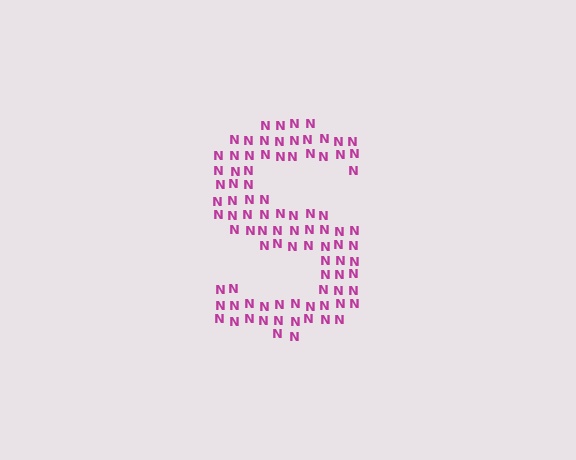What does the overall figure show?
The overall figure shows the letter S.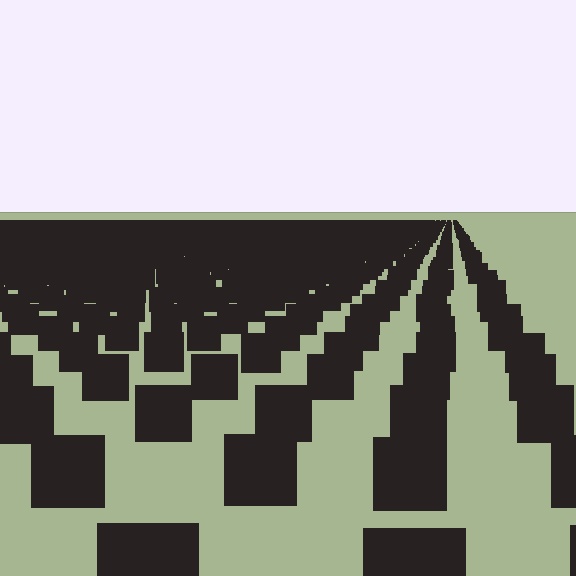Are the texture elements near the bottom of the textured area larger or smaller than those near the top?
Larger. Near the bottom, elements are closer to the viewer and appear at a bigger on-screen size.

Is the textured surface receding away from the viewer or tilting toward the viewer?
The surface is receding away from the viewer. Texture elements get smaller and denser toward the top.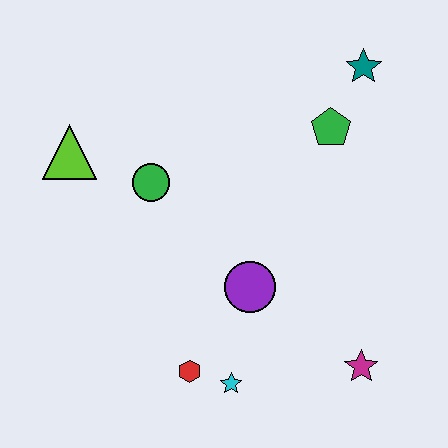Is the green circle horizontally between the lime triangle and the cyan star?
Yes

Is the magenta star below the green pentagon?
Yes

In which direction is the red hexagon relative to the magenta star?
The red hexagon is to the left of the magenta star.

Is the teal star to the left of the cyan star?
No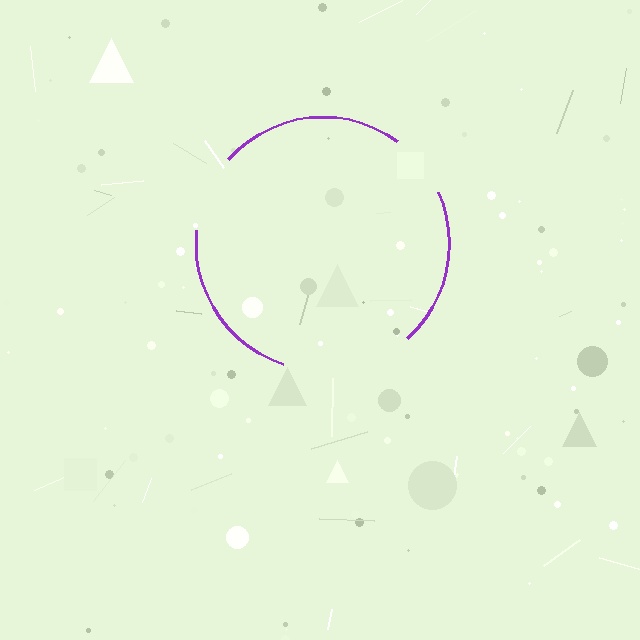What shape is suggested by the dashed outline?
The dashed outline suggests a circle.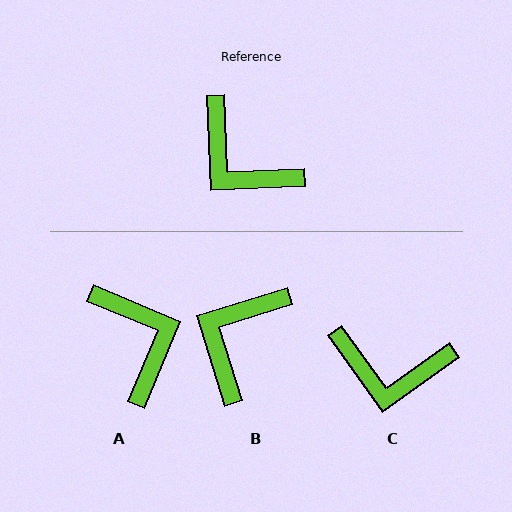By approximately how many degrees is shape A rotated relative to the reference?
Approximately 155 degrees counter-clockwise.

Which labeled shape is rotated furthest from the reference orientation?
A, about 155 degrees away.